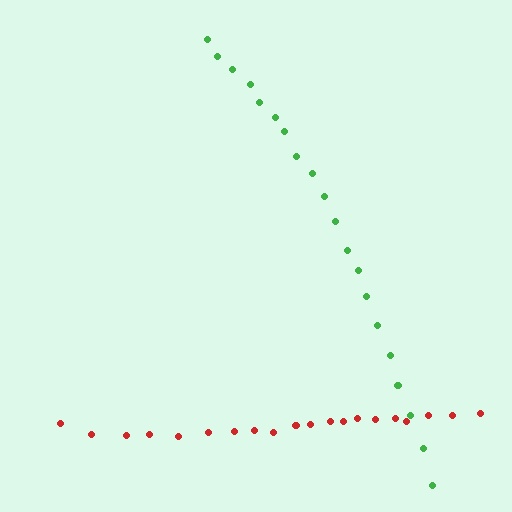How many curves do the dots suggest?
There are 2 distinct paths.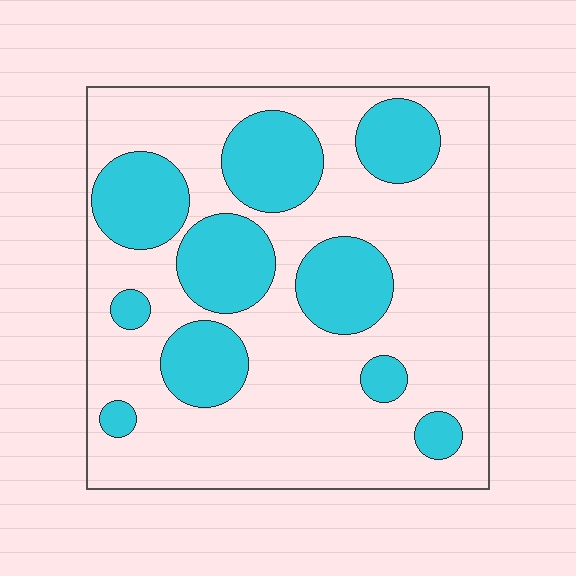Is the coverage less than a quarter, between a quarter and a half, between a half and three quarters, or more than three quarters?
Between a quarter and a half.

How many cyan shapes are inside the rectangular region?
10.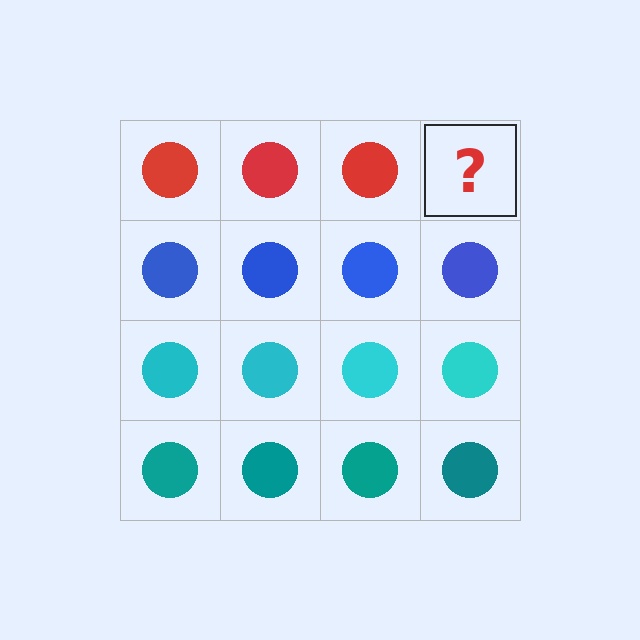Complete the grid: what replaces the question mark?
The question mark should be replaced with a red circle.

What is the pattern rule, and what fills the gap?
The rule is that each row has a consistent color. The gap should be filled with a red circle.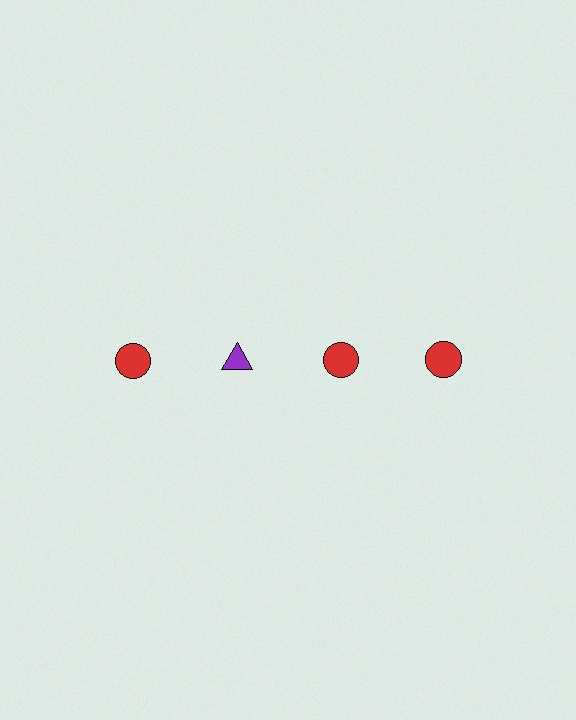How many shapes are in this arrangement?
There are 4 shapes arranged in a grid pattern.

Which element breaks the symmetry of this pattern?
The purple triangle in the top row, second from left column breaks the symmetry. All other shapes are red circles.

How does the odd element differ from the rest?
It differs in both color (purple instead of red) and shape (triangle instead of circle).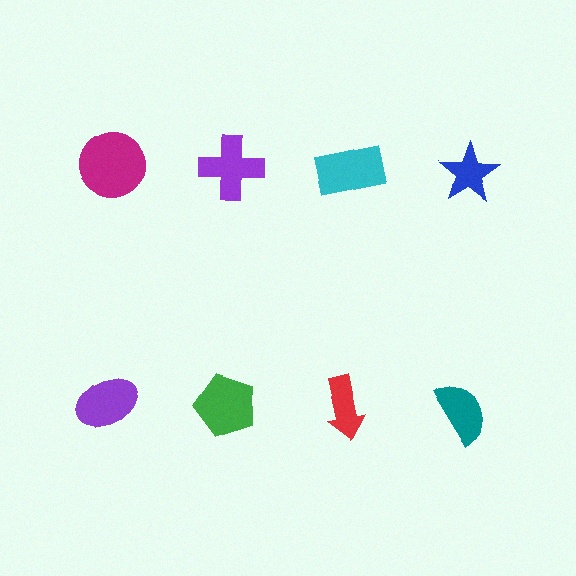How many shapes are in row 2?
4 shapes.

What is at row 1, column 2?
A purple cross.